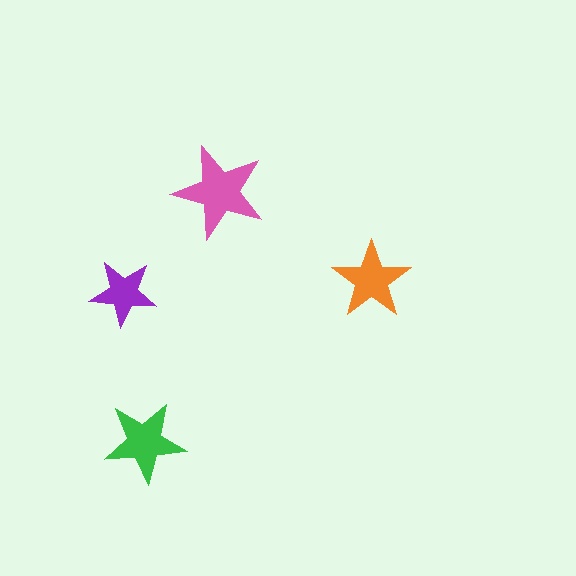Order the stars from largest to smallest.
the pink one, the green one, the orange one, the purple one.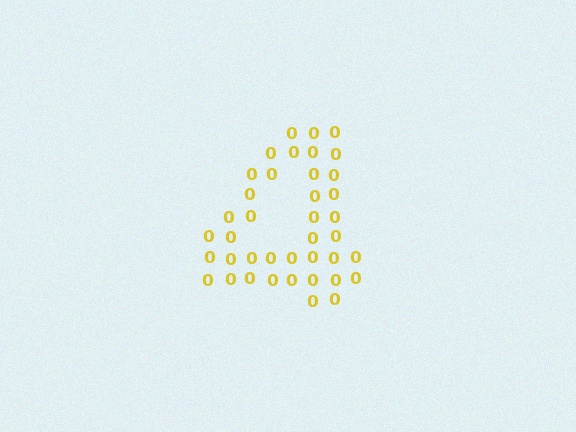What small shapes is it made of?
It is made of small digit 0's.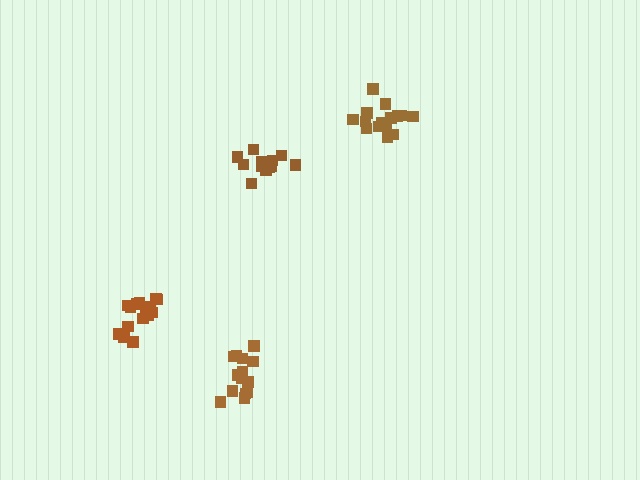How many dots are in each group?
Group 1: 15 dots, Group 2: 15 dots, Group 3: 13 dots, Group 4: 16 dots (59 total).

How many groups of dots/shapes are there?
There are 4 groups.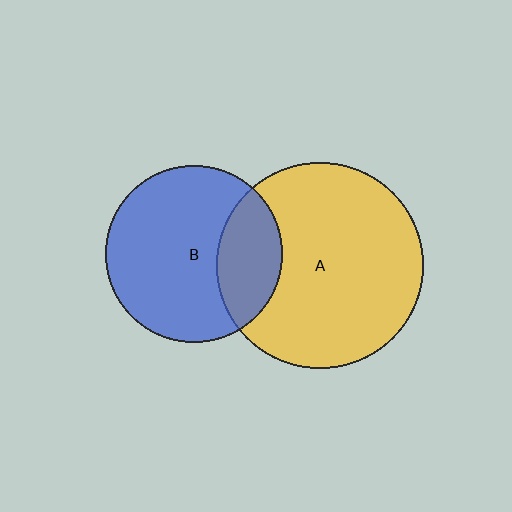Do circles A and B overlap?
Yes.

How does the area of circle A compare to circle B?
Approximately 1.4 times.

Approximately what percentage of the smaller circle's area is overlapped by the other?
Approximately 25%.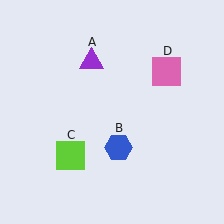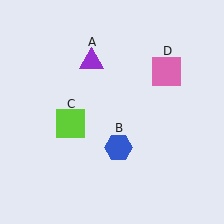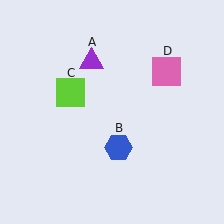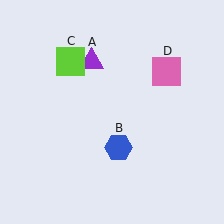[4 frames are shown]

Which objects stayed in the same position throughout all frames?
Purple triangle (object A) and blue hexagon (object B) and pink square (object D) remained stationary.